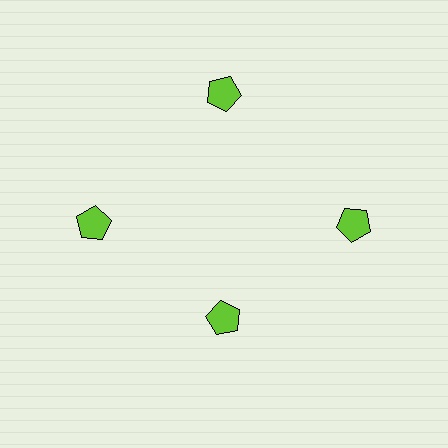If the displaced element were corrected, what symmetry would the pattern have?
It would have 4-fold rotational symmetry — the pattern would map onto itself every 90 degrees.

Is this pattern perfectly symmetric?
No. The 4 lime pentagons are arranged in a ring, but one element near the 6 o'clock position is pulled inward toward the center, breaking the 4-fold rotational symmetry.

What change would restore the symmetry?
The symmetry would be restored by moving it outward, back onto the ring so that all 4 pentagons sit at equal angles and equal distance from the center.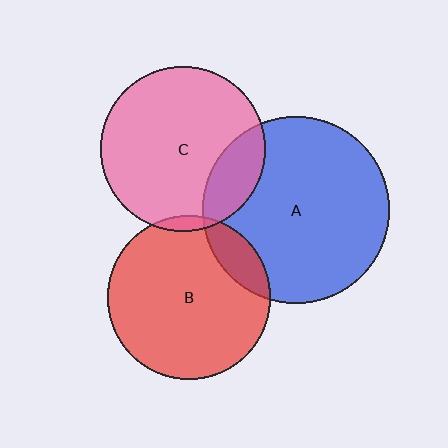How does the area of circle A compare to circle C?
Approximately 1.3 times.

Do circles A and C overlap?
Yes.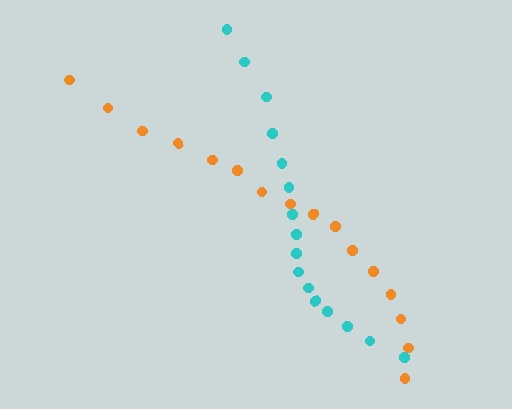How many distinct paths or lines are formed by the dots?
There are 2 distinct paths.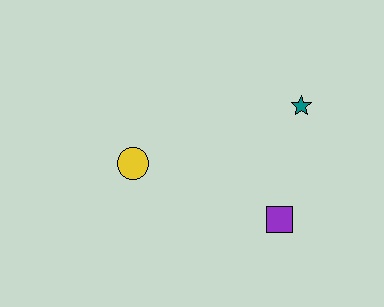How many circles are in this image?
There is 1 circle.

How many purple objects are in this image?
There is 1 purple object.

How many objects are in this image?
There are 3 objects.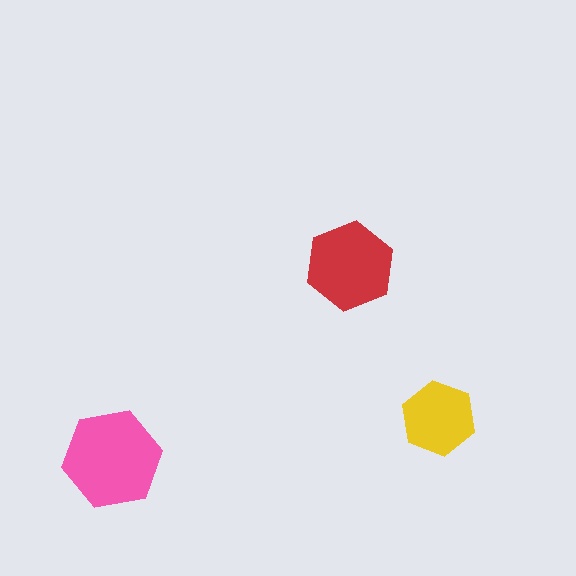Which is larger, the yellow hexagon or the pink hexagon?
The pink one.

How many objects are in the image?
There are 3 objects in the image.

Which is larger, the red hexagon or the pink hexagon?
The pink one.